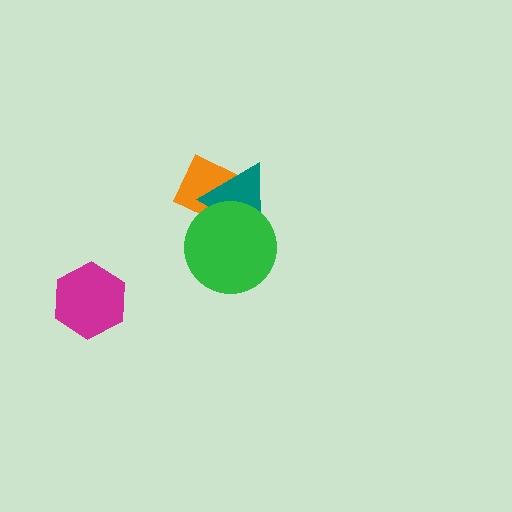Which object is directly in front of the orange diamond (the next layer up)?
The teal triangle is directly in front of the orange diamond.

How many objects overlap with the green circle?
2 objects overlap with the green circle.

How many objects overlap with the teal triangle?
2 objects overlap with the teal triangle.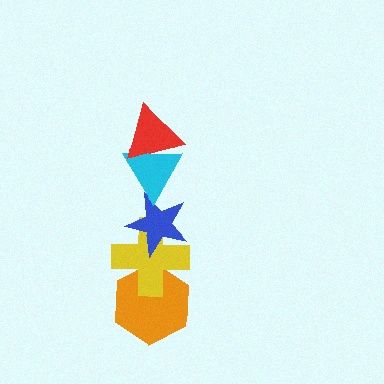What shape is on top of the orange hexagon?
The yellow cross is on top of the orange hexagon.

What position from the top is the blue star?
The blue star is 3rd from the top.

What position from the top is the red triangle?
The red triangle is 1st from the top.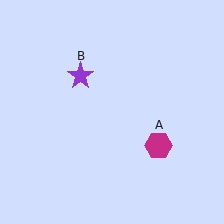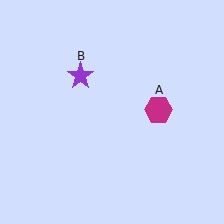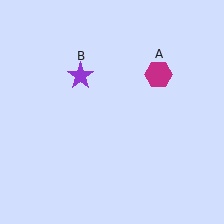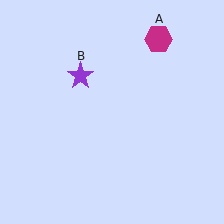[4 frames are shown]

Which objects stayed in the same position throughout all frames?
Purple star (object B) remained stationary.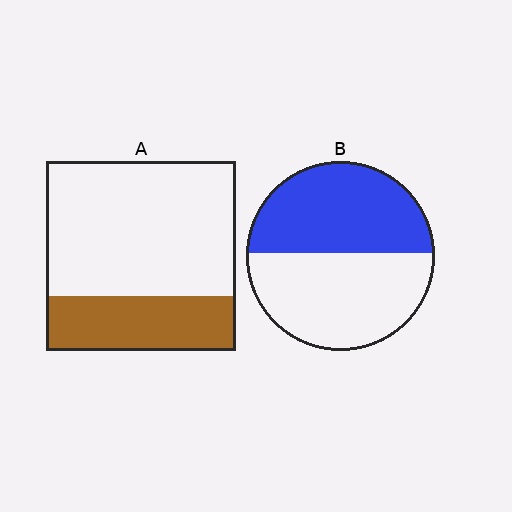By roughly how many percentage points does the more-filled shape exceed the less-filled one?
By roughly 20 percentage points (B over A).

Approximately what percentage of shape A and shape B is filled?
A is approximately 30% and B is approximately 50%.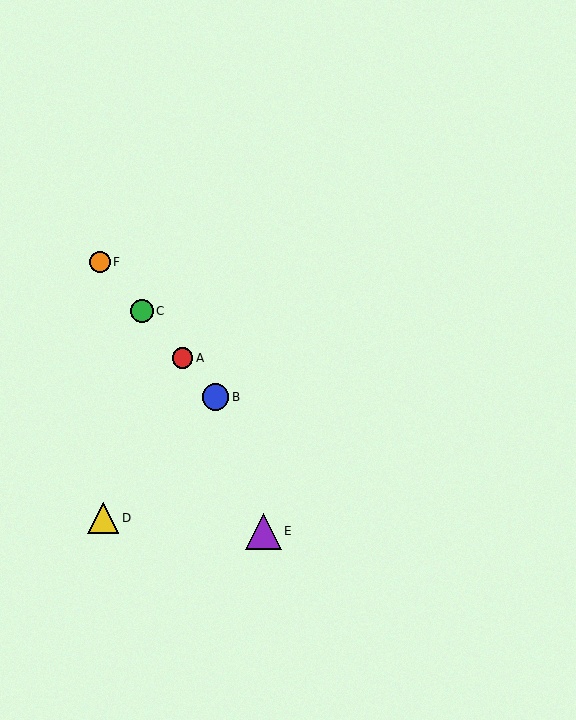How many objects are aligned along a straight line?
4 objects (A, B, C, F) are aligned along a straight line.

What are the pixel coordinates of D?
Object D is at (103, 518).